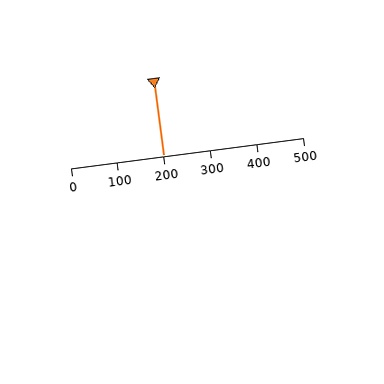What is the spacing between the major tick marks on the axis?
The major ticks are spaced 100 apart.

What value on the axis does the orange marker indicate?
The marker indicates approximately 200.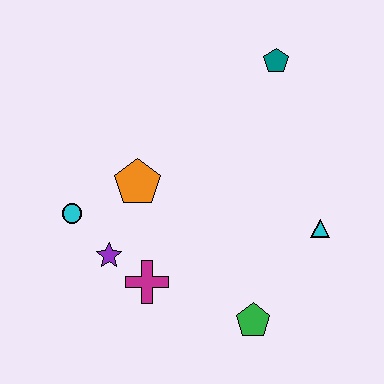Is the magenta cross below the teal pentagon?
Yes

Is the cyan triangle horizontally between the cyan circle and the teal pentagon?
No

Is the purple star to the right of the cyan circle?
Yes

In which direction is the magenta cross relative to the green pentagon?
The magenta cross is to the left of the green pentagon.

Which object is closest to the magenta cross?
The purple star is closest to the magenta cross.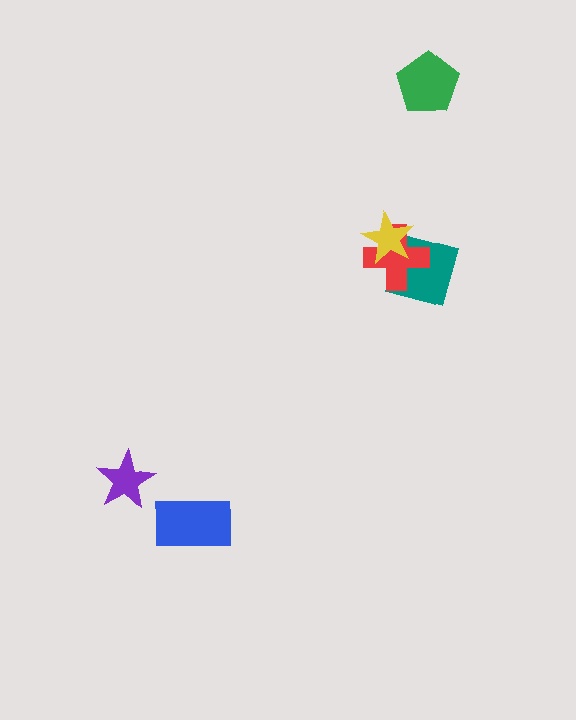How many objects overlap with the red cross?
2 objects overlap with the red cross.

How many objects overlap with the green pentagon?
0 objects overlap with the green pentagon.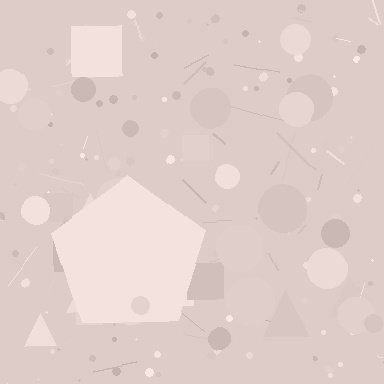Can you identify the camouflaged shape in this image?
The camouflaged shape is a pentagon.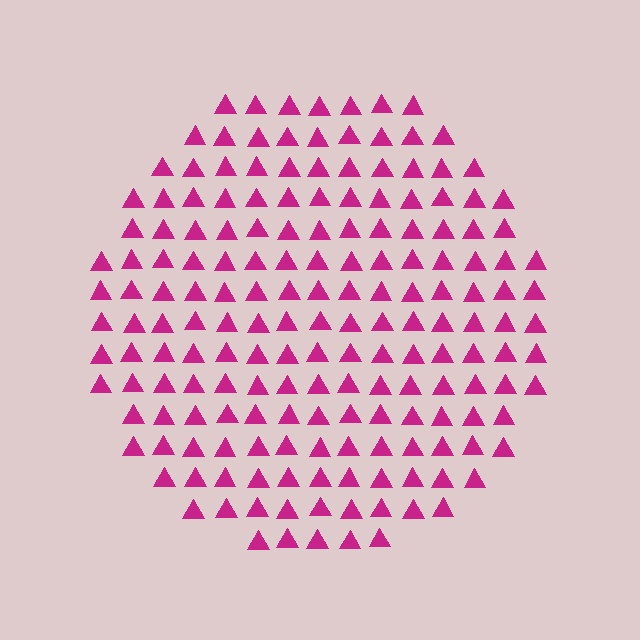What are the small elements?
The small elements are triangles.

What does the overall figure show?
The overall figure shows a circle.